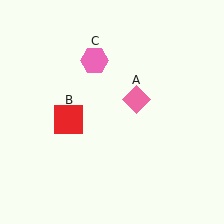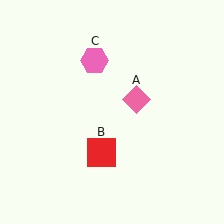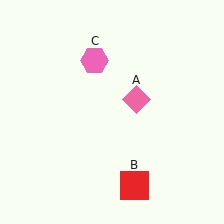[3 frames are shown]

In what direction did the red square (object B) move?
The red square (object B) moved down and to the right.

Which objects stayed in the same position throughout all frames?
Pink diamond (object A) and pink hexagon (object C) remained stationary.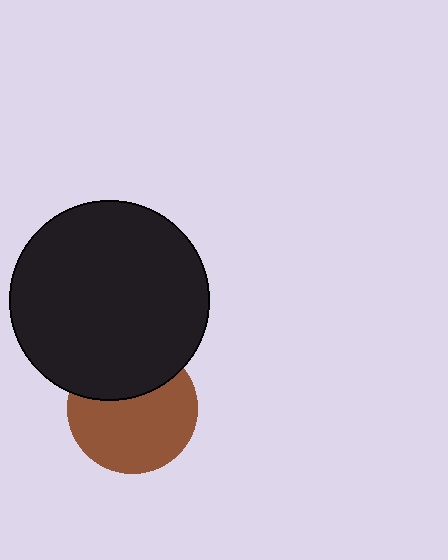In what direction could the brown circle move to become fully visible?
The brown circle could move down. That would shift it out from behind the black circle entirely.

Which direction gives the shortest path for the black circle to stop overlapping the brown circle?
Moving up gives the shortest separation.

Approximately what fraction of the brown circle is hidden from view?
Roughly 34% of the brown circle is hidden behind the black circle.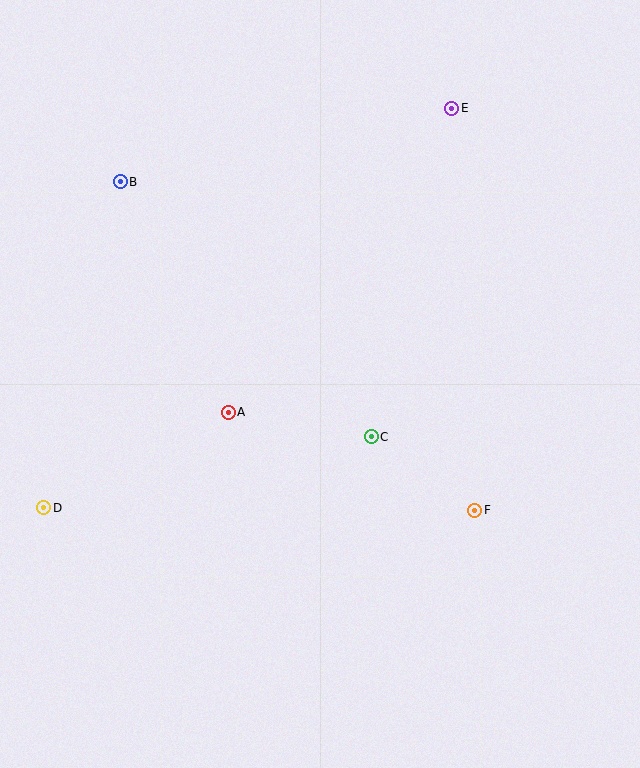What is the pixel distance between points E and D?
The distance between E and D is 571 pixels.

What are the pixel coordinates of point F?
Point F is at (475, 510).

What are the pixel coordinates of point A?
Point A is at (228, 412).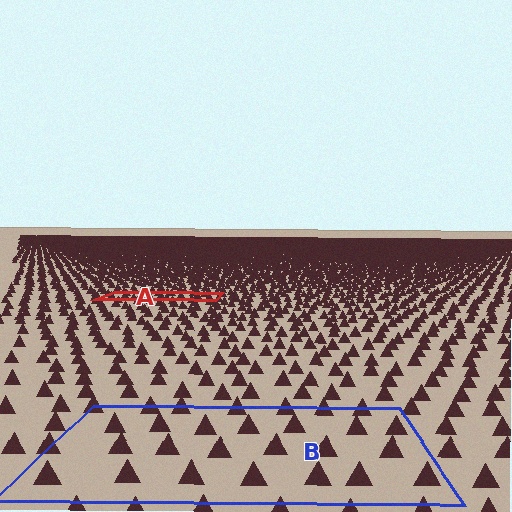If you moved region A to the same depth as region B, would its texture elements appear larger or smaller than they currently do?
They would appear larger. At a closer depth, the same texture elements are projected at a bigger on-screen size.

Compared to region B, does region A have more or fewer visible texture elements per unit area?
Region A has more texture elements per unit area — they are packed more densely because it is farther away.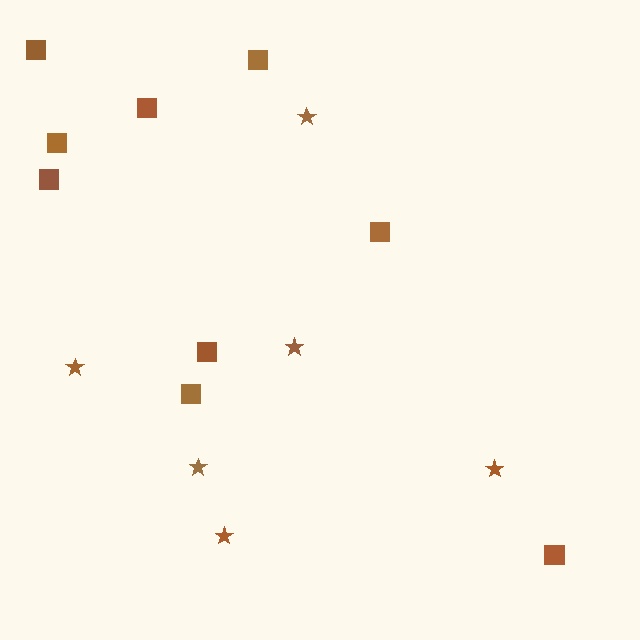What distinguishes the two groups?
There are 2 groups: one group of stars (6) and one group of squares (9).